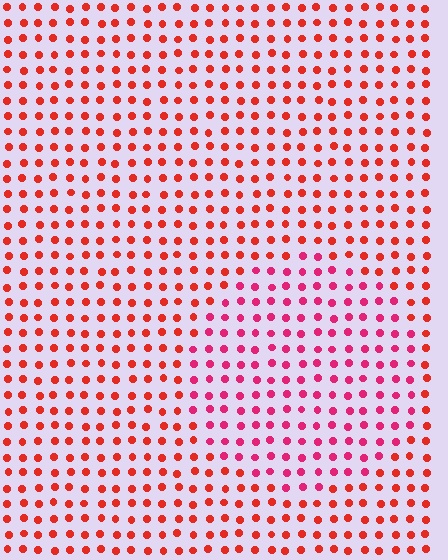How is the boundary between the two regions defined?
The boundary is defined purely by a slight shift in hue (about 29 degrees). Spacing, size, and orientation are identical on both sides.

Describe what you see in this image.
The image is filled with small red elements in a uniform arrangement. A circle-shaped region is visible where the elements are tinted to a slightly different hue, forming a subtle color boundary.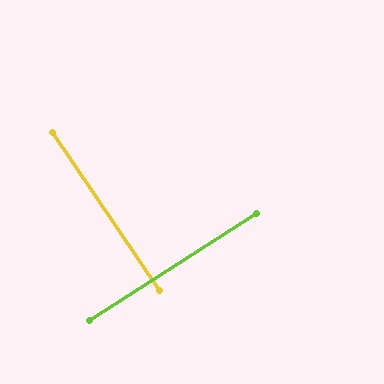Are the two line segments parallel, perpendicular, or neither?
Perpendicular — they meet at approximately 89°.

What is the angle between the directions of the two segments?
Approximately 89 degrees.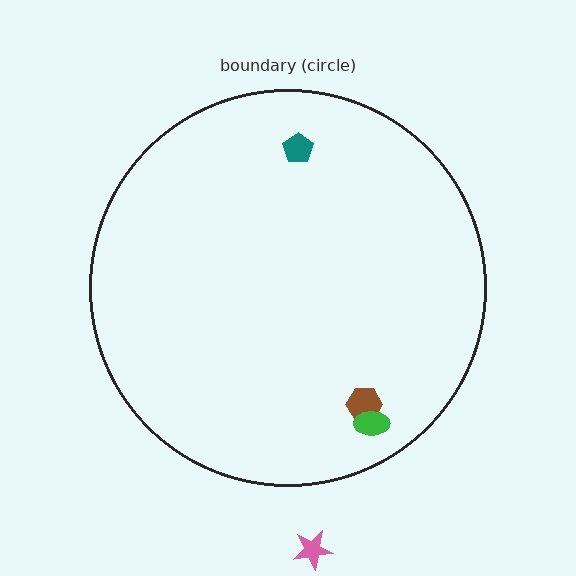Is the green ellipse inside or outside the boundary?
Inside.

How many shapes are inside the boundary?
3 inside, 1 outside.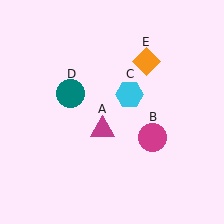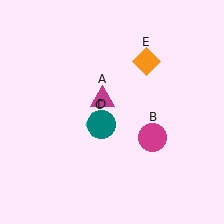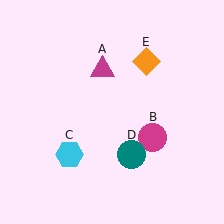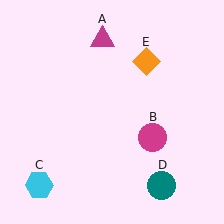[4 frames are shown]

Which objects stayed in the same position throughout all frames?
Magenta circle (object B) and orange diamond (object E) remained stationary.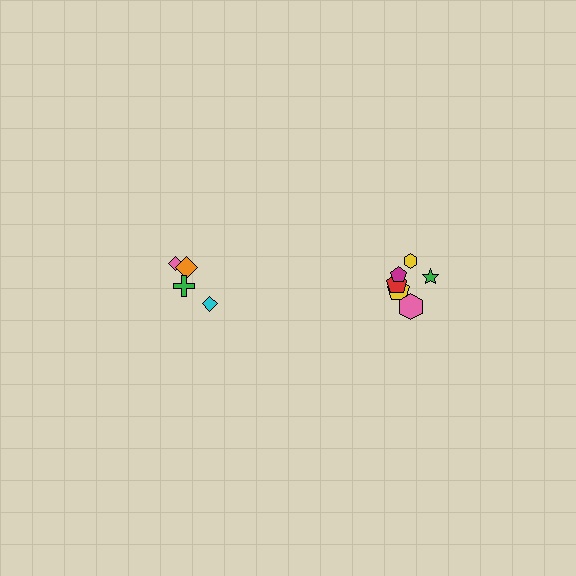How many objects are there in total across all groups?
There are 10 objects.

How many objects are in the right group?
There are 6 objects.